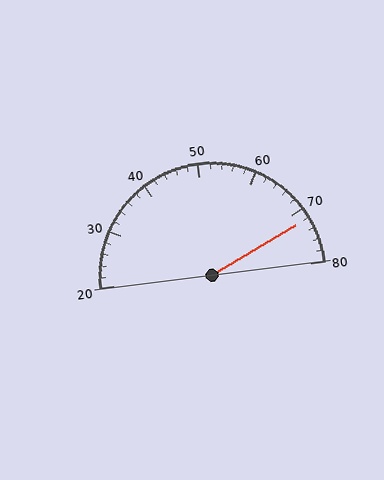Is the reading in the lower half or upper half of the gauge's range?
The reading is in the upper half of the range (20 to 80).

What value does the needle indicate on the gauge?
The needle indicates approximately 72.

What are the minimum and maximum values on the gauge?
The gauge ranges from 20 to 80.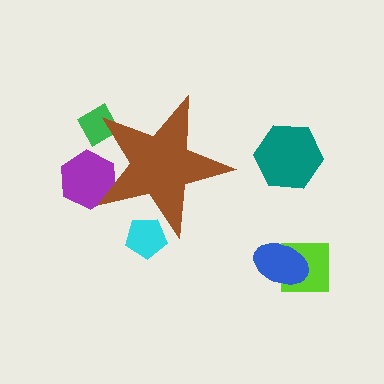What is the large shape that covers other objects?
A brown star.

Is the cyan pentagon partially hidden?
Yes, the cyan pentagon is partially hidden behind the brown star.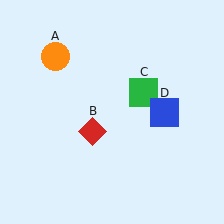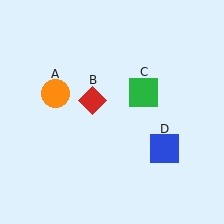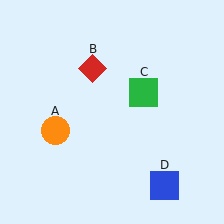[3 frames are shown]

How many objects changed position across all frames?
3 objects changed position: orange circle (object A), red diamond (object B), blue square (object D).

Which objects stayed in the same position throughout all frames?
Green square (object C) remained stationary.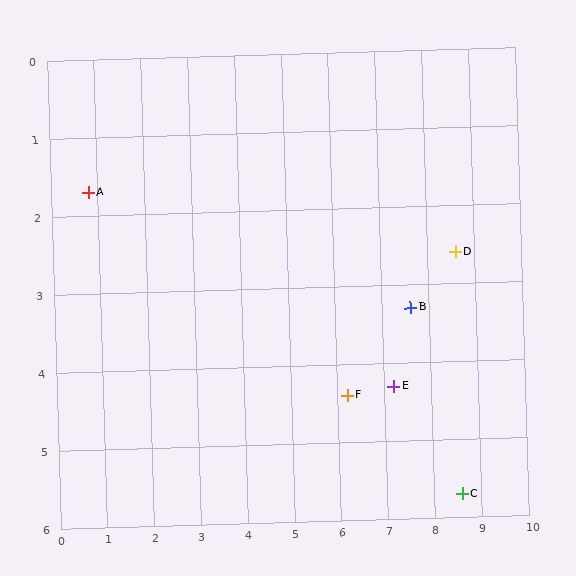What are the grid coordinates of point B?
Point B is at approximately (7.6, 3.3).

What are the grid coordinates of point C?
Point C is at approximately (8.6, 5.7).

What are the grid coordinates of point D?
Point D is at approximately (8.6, 2.6).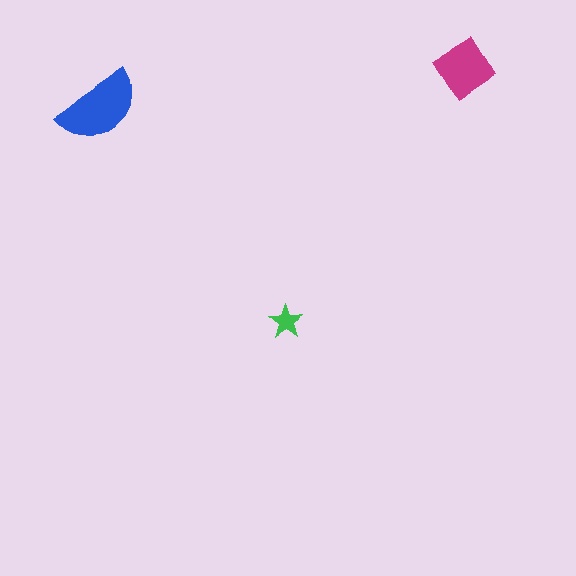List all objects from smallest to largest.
The green star, the magenta diamond, the blue semicircle.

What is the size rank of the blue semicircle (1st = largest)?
1st.